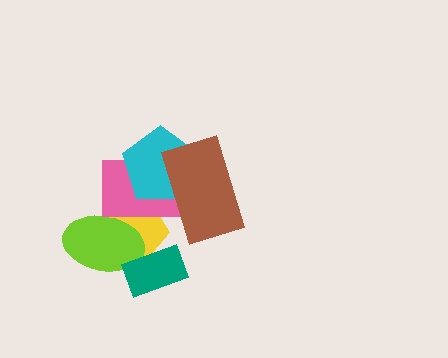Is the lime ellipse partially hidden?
Yes, it is partially covered by another shape.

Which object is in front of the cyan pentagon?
The brown rectangle is in front of the cyan pentagon.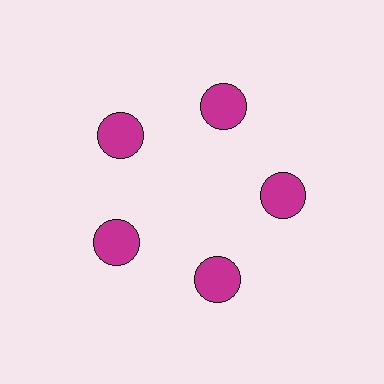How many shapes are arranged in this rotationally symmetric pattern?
There are 5 shapes, arranged in 5 groups of 1.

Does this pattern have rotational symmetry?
Yes, this pattern has 5-fold rotational symmetry. It looks the same after rotating 72 degrees around the center.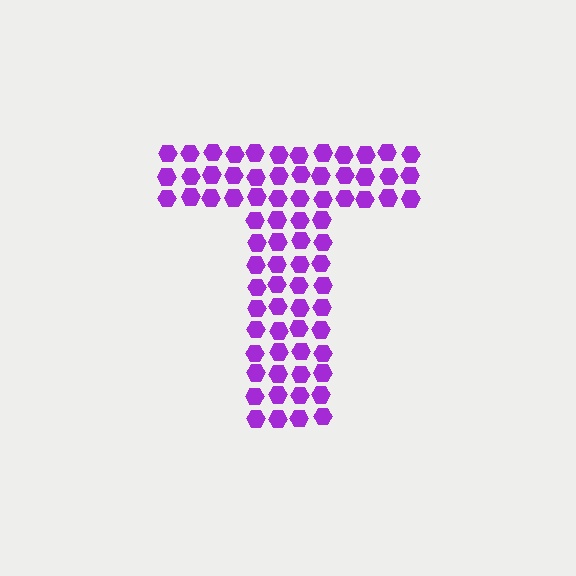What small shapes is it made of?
It is made of small hexagons.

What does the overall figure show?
The overall figure shows the letter T.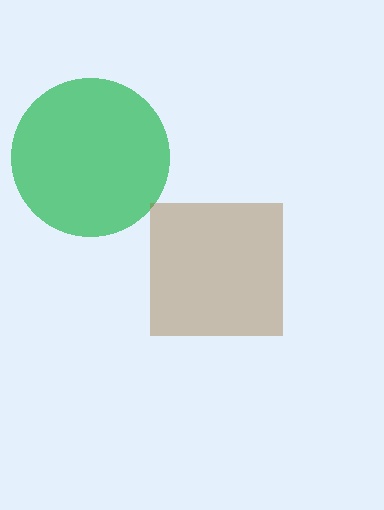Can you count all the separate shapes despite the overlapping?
Yes, there are 2 separate shapes.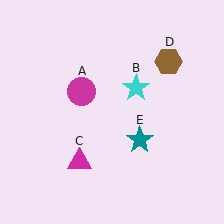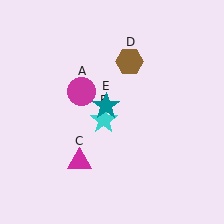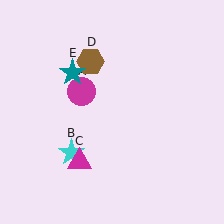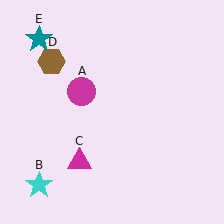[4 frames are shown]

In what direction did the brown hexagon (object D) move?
The brown hexagon (object D) moved left.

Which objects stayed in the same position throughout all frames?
Magenta circle (object A) and magenta triangle (object C) remained stationary.